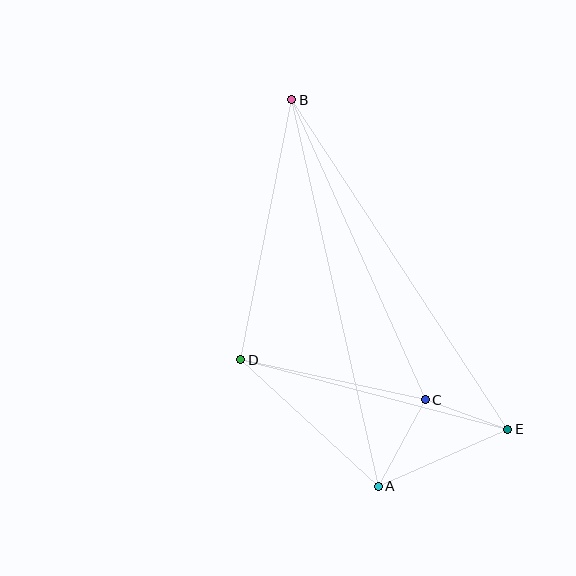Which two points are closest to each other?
Points C and E are closest to each other.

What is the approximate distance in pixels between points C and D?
The distance between C and D is approximately 189 pixels.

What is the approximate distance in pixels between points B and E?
The distance between B and E is approximately 394 pixels.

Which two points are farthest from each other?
Points A and B are farthest from each other.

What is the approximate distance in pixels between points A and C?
The distance between A and C is approximately 98 pixels.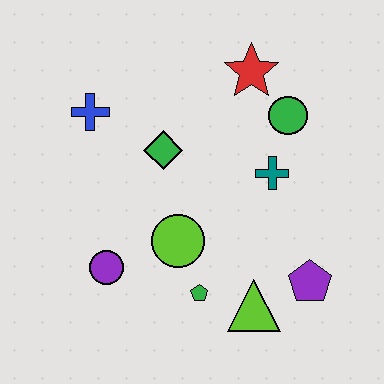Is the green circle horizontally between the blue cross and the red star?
No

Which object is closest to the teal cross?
The green circle is closest to the teal cross.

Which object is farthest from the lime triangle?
The blue cross is farthest from the lime triangle.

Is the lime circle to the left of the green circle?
Yes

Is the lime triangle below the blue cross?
Yes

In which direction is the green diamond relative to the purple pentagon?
The green diamond is to the left of the purple pentagon.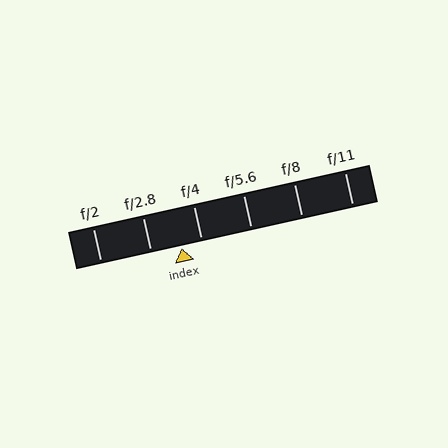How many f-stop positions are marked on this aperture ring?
There are 6 f-stop positions marked.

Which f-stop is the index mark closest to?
The index mark is closest to f/4.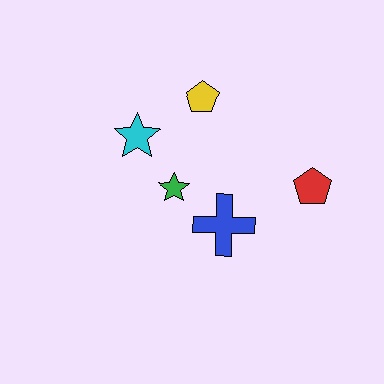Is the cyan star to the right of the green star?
No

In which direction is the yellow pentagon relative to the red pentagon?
The yellow pentagon is to the left of the red pentagon.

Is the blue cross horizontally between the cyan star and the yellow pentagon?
No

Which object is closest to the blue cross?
The green star is closest to the blue cross.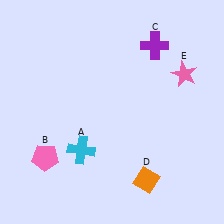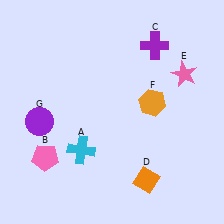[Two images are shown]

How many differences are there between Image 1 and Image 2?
There are 2 differences between the two images.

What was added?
An orange hexagon (F), a purple circle (G) were added in Image 2.